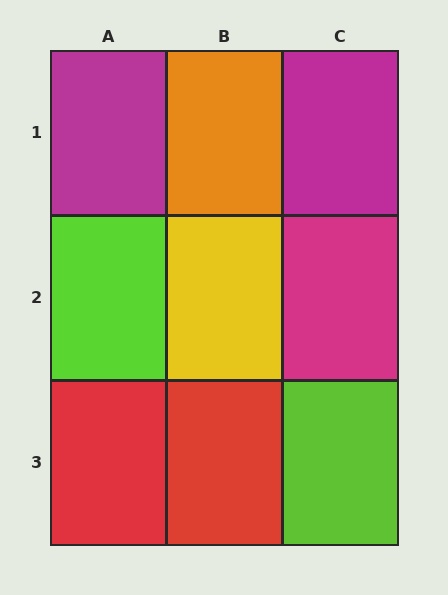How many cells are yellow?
1 cell is yellow.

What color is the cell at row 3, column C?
Lime.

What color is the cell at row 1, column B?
Orange.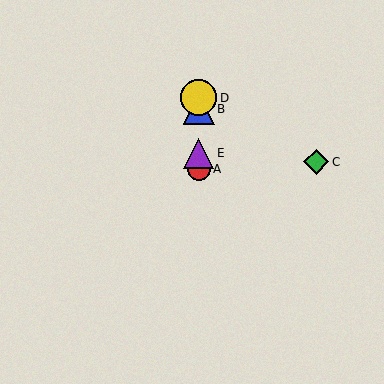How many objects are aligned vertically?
4 objects (A, B, D, E) are aligned vertically.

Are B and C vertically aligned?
No, B is at x≈199 and C is at x≈316.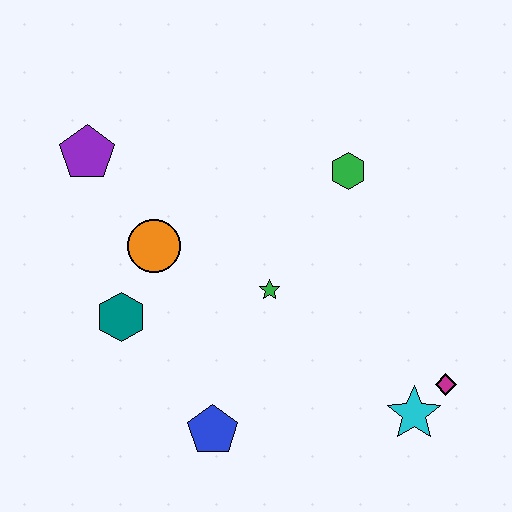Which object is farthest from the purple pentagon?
The magenta diamond is farthest from the purple pentagon.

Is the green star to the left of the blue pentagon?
No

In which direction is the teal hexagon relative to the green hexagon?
The teal hexagon is to the left of the green hexagon.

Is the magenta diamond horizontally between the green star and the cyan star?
No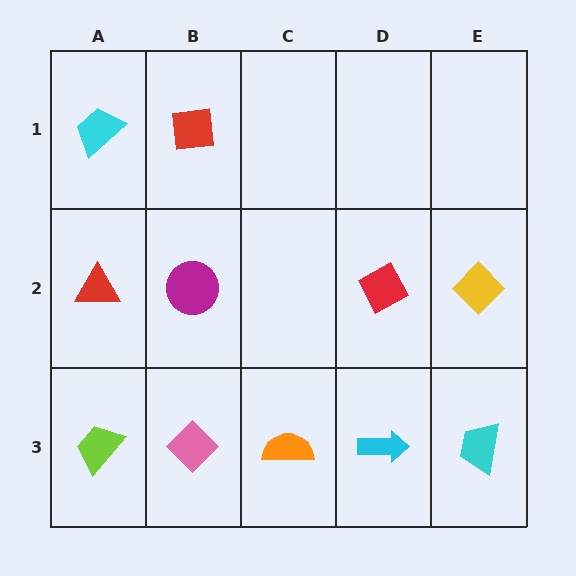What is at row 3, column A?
A lime trapezoid.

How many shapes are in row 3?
5 shapes.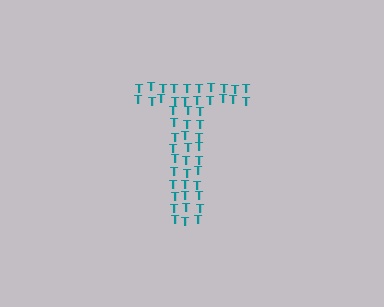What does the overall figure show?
The overall figure shows the letter T.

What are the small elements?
The small elements are letter T's.